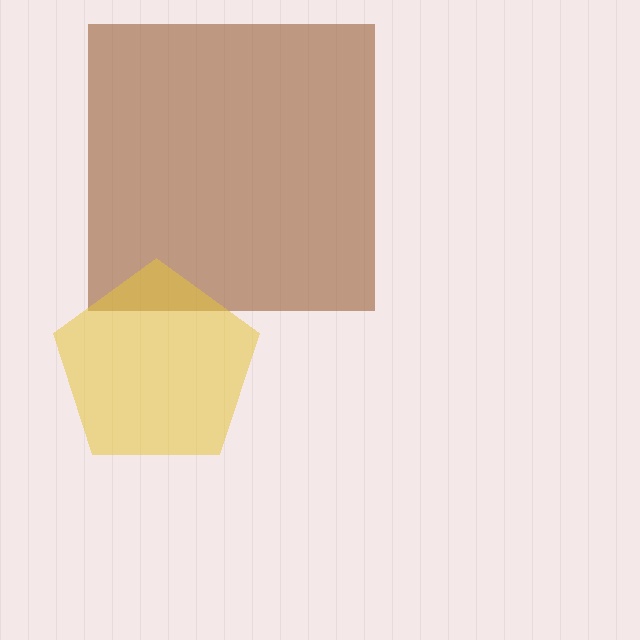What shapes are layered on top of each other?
The layered shapes are: a brown square, a yellow pentagon.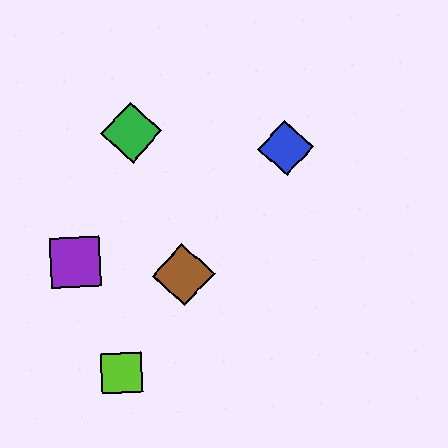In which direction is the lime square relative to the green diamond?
The lime square is below the green diamond.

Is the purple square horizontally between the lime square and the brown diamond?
No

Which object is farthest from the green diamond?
The lime square is farthest from the green diamond.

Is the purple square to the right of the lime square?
No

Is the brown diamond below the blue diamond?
Yes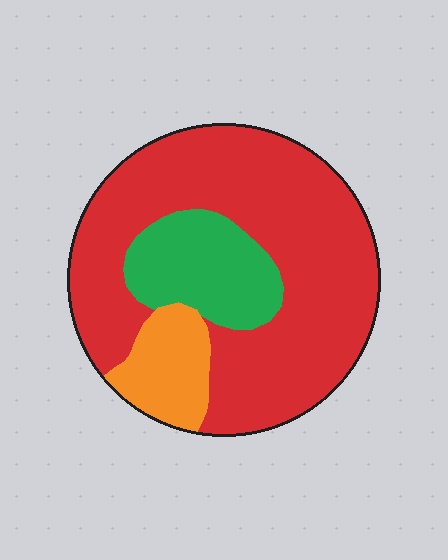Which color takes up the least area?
Orange, at roughly 10%.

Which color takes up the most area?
Red, at roughly 70%.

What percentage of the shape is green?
Green covers about 20% of the shape.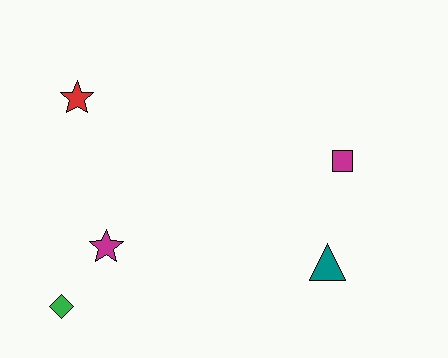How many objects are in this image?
There are 5 objects.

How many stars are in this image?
There are 2 stars.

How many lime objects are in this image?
There are no lime objects.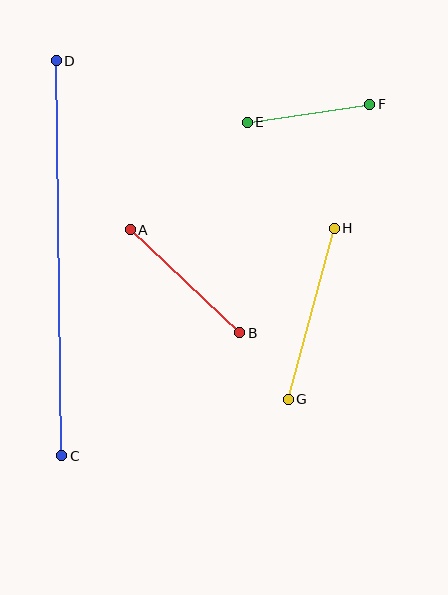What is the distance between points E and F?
The distance is approximately 124 pixels.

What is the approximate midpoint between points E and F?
The midpoint is at approximately (308, 113) pixels.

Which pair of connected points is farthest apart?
Points C and D are farthest apart.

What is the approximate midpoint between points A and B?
The midpoint is at approximately (185, 281) pixels.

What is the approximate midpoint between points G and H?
The midpoint is at approximately (311, 314) pixels.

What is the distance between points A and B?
The distance is approximately 150 pixels.